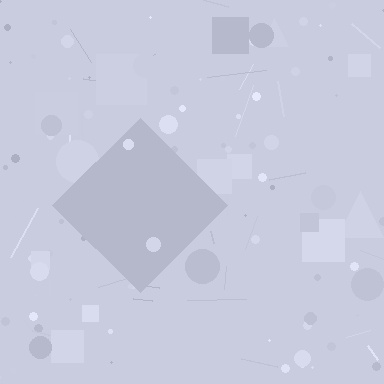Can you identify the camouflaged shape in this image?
The camouflaged shape is a diamond.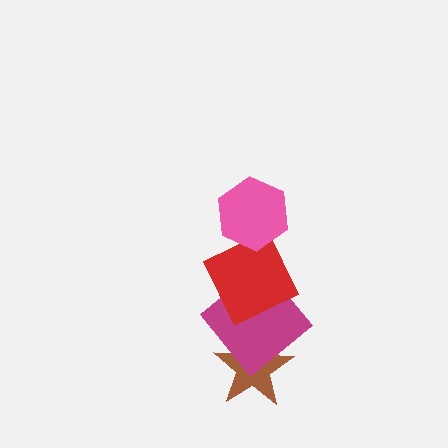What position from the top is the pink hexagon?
The pink hexagon is 1st from the top.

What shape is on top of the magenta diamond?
The red square is on top of the magenta diamond.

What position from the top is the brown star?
The brown star is 4th from the top.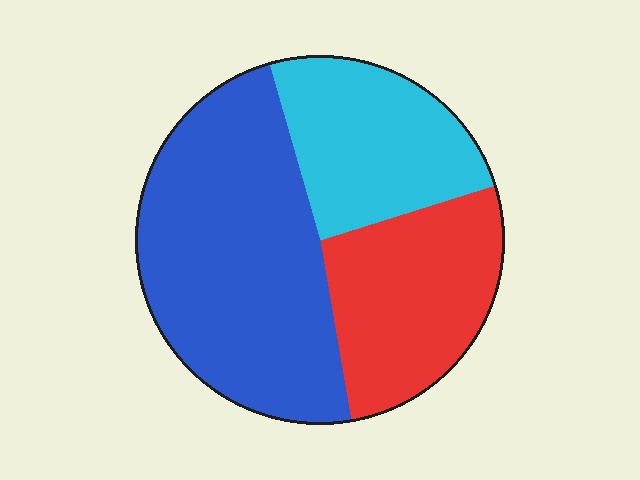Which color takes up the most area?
Blue, at roughly 50%.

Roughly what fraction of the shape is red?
Red covers roughly 25% of the shape.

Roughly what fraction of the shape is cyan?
Cyan covers 25% of the shape.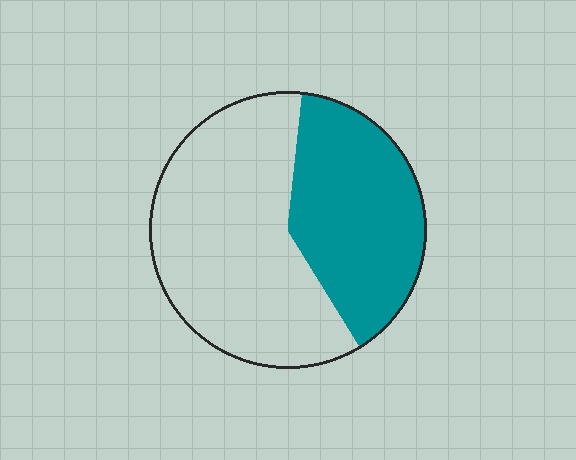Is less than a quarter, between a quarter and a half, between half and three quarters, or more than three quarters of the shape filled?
Between a quarter and a half.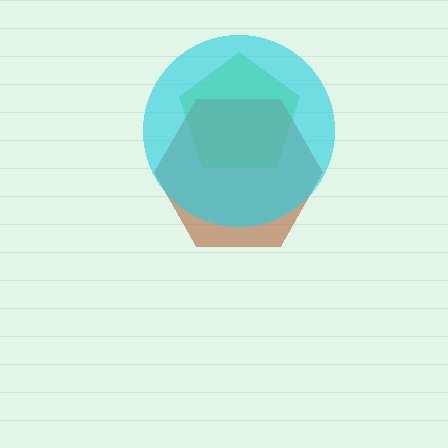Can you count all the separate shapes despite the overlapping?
Yes, there are 3 separate shapes.